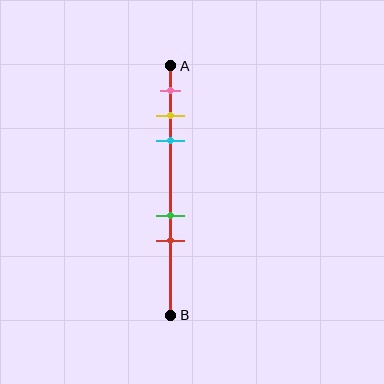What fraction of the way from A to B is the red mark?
The red mark is approximately 70% (0.7) of the way from A to B.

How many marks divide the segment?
There are 5 marks dividing the segment.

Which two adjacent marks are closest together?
The yellow and cyan marks are the closest adjacent pair.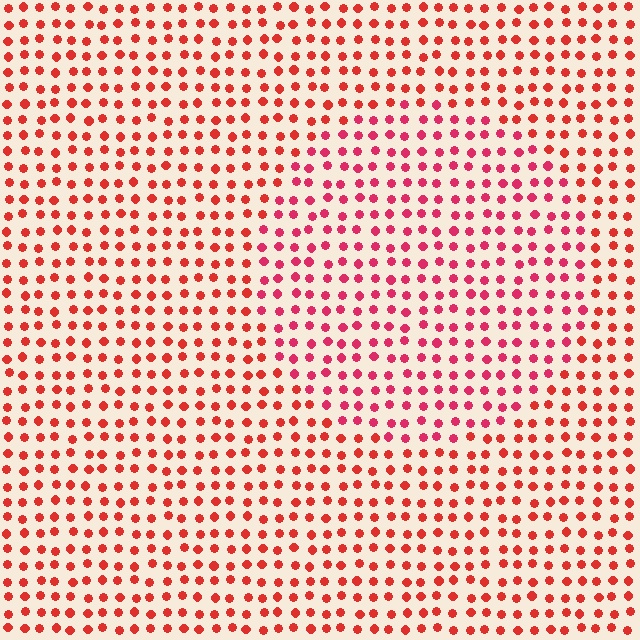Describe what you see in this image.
The image is filled with small red elements in a uniform arrangement. A circle-shaped region is visible where the elements are tinted to a slightly different hue, forming a subtle color boundary.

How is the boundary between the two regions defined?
The boundary is defined purely by a slight shift in hue (about 22 degrees). Spacing, size, and orientation are identical on both sides.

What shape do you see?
I see a circle.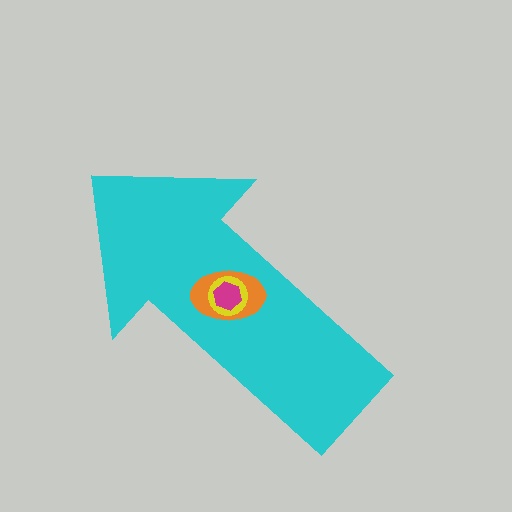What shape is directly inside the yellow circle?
The magenta hexagon.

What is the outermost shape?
The cyan arrow.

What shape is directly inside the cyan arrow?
The orange ellipse.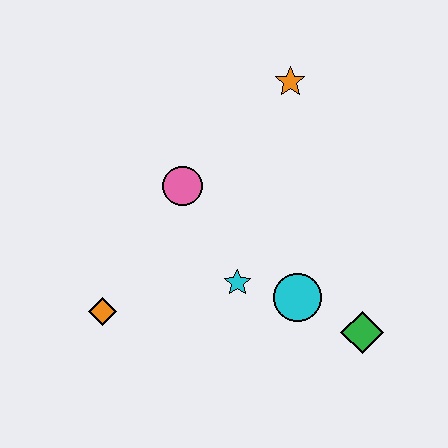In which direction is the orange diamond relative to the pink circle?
The orange diamond is below the pink circle.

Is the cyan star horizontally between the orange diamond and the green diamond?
Yes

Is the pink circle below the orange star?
Yes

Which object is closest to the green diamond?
The cyan circle is closest to the green diamond.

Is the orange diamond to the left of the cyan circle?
Yes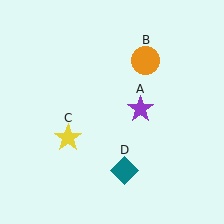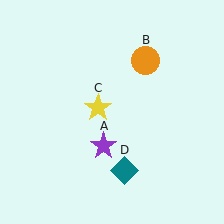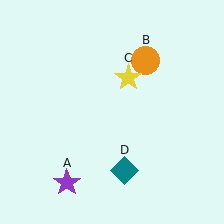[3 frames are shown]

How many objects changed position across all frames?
2 objects changed position: purple star (object A), yellow star (object C).